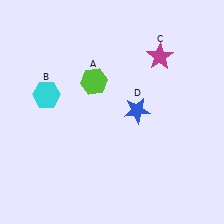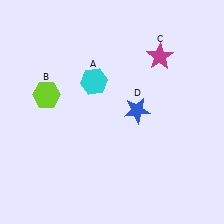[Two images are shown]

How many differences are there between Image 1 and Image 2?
There are 2 differences between the two images.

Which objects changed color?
A changed from lime to cyan. B changed from cyan to lime.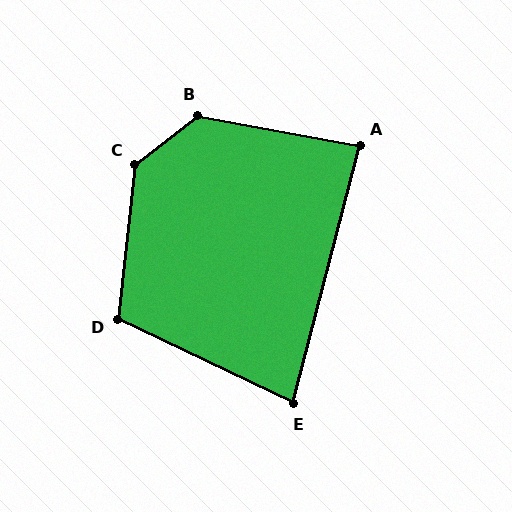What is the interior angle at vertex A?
Approximately 86 degrees (approximately right).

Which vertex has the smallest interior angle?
E, at approximately 79 degrees.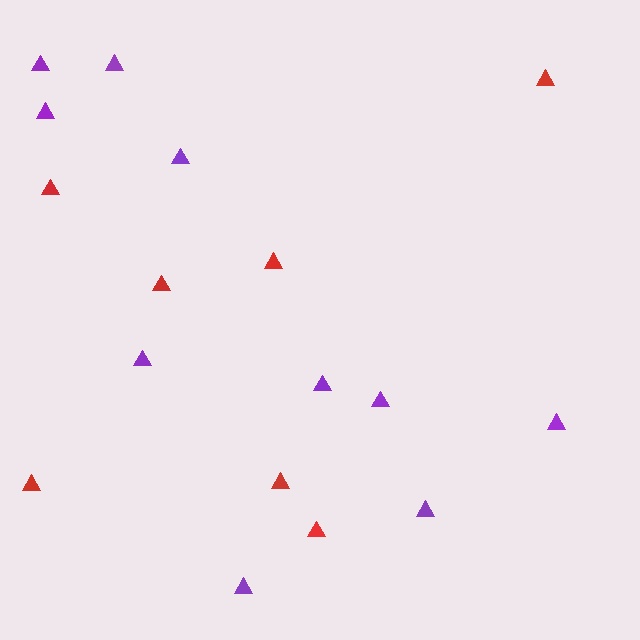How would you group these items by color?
There are 2 groups: one group of purple triangles (10) and one group of red triangles (7).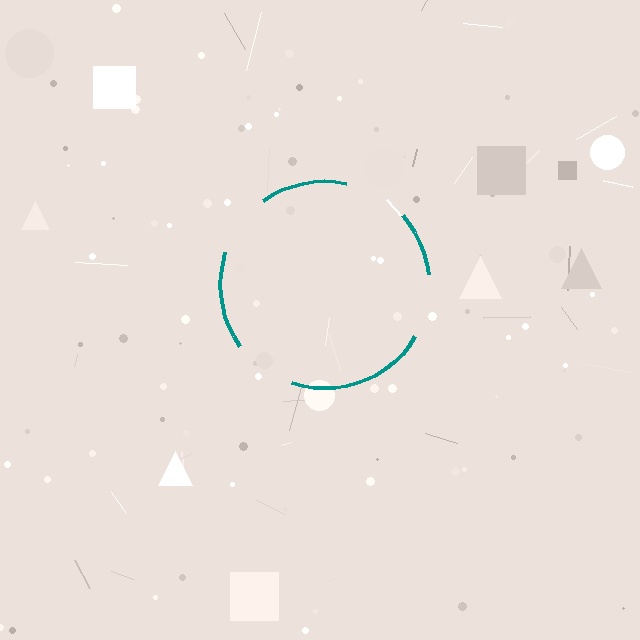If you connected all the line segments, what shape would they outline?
They would outline a circle.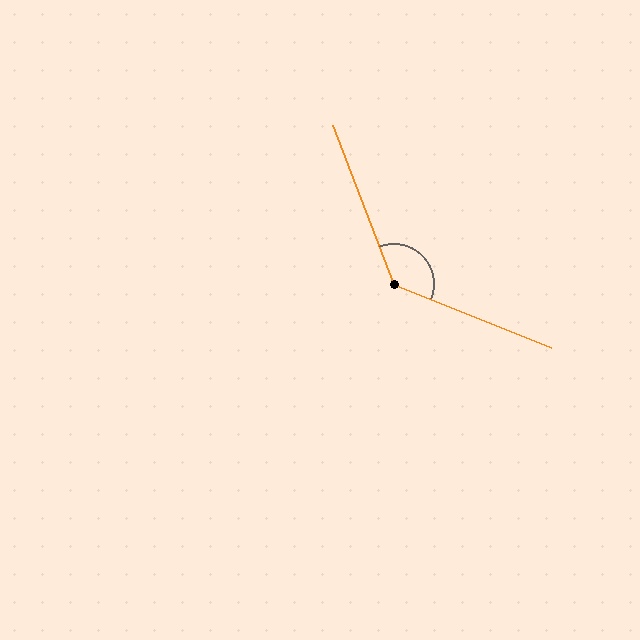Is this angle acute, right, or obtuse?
It is obtuse.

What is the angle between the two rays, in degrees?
Approximately 133 degrees.